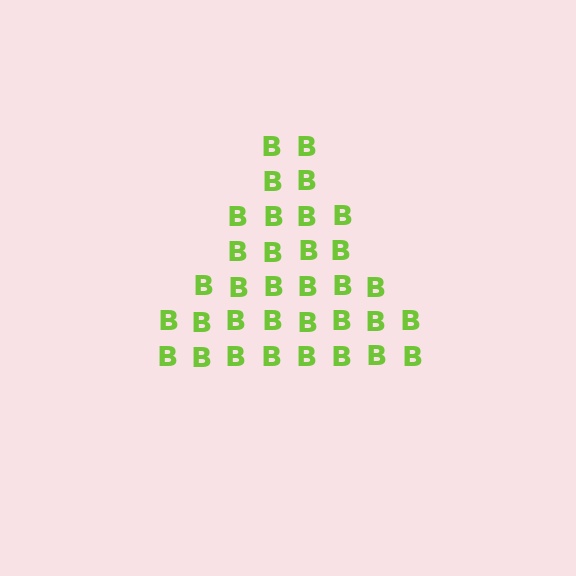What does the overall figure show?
The overall figure shows a triangle.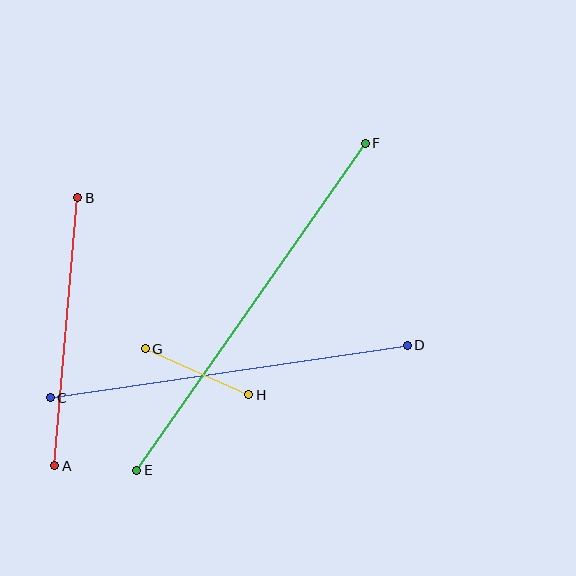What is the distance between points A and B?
The distance is approximately 269 pixels.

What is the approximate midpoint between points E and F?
The midpoint is at approximately (251, 307) pixels.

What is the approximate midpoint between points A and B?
The midpoint is at approximately (66, 332) pixels.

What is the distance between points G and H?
The distance is approximately 113 pixels.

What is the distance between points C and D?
The distance is approximately 361 pixels.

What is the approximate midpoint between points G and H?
The midpoint is at approximately (197, 372) pixels.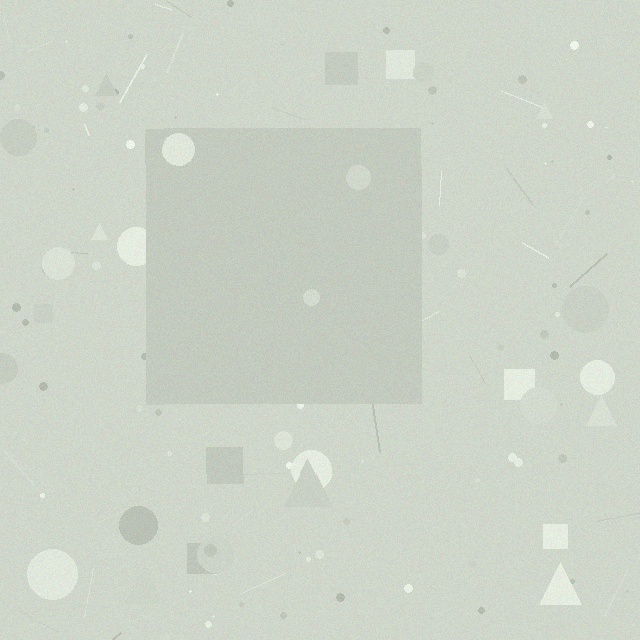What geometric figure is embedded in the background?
A square is embedded in the background.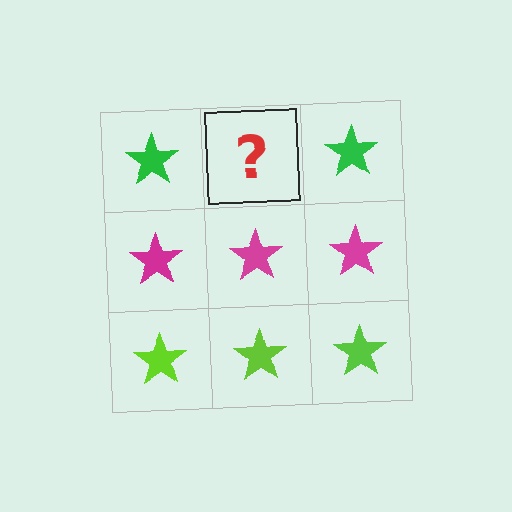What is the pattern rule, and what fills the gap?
The rule is that each row has a consistent color. The gap should be filled with a green star.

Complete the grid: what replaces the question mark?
The question mark should be replaced with a green star.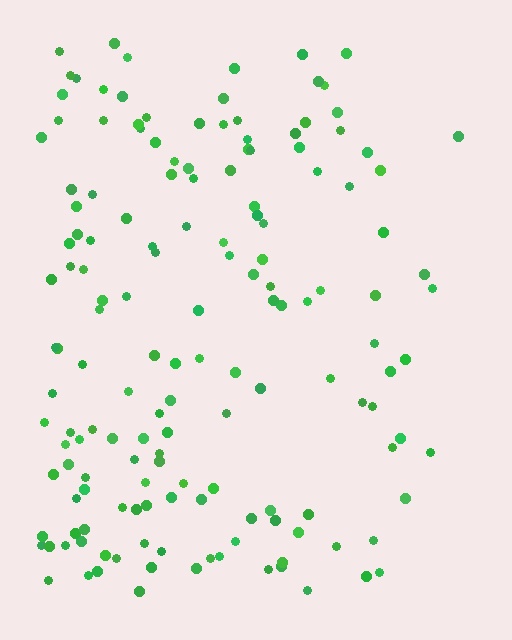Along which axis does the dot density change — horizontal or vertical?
Horizontal.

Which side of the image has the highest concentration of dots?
The left.